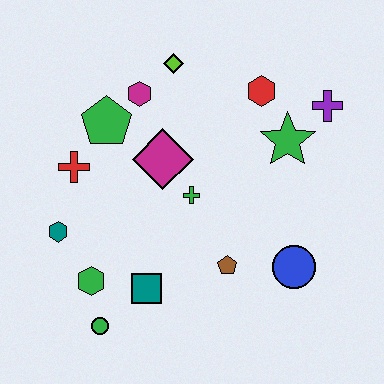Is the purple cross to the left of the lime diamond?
No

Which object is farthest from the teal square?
The purple cross is farthest from the teal square.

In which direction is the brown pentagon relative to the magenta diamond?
The brown pentagon is below the magenta diamond.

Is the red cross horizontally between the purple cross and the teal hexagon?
Yes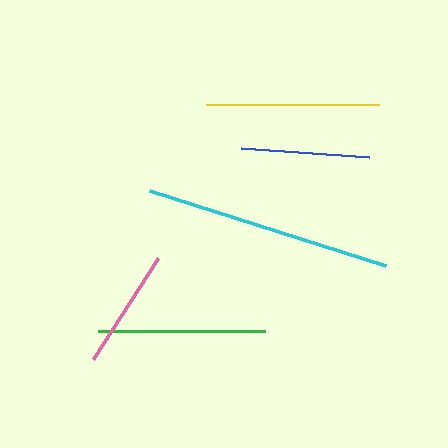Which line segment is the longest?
The cyan line is the longest at approximately 248 pixels.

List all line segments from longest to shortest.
From longest to shortest: cyan, yellow, green, blue, pink.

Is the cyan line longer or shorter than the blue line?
The cyan line is longer than the blue line.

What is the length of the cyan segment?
The cyan segment is approximately 248 pixels long.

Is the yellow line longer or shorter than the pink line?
The yellow line is longer than the pink line.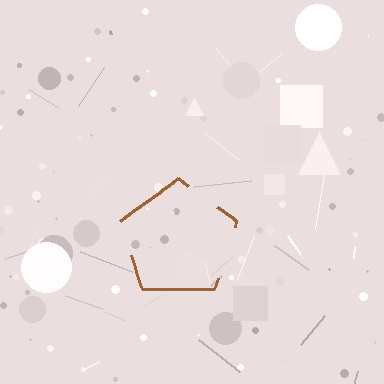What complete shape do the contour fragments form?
The contour fragments form a pentagon.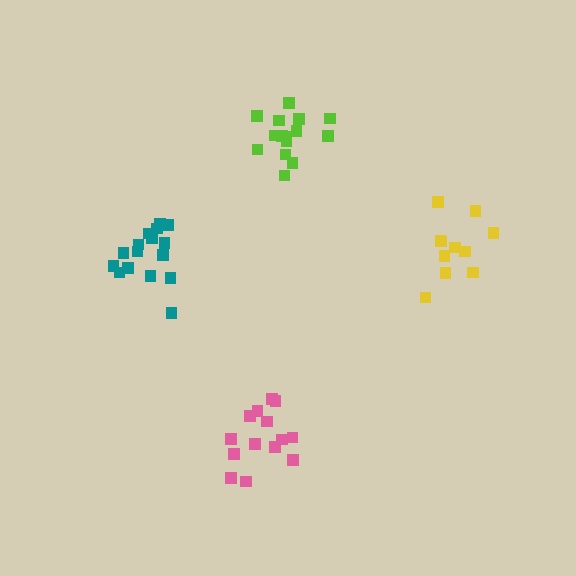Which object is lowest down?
The pink cluster is bottommost.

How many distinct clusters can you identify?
There are 4 distinct clusters.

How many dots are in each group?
Group 1: 14 dots, Group 2: 15 dots, Group 3: 11 dots, Group 4: 16 dots (56 total).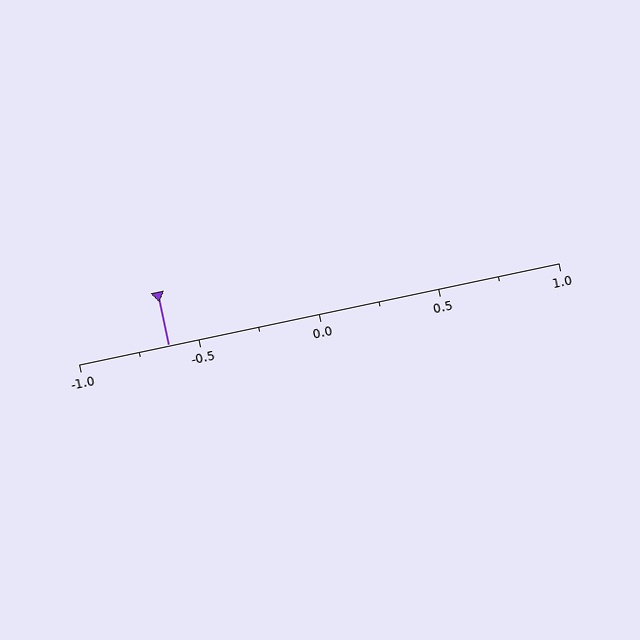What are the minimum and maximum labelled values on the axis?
The axis runs from -1.0 to 1.0.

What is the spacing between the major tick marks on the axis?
The major ticks are spaced 0.5 apart.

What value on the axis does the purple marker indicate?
The marker indicates approximately -0.62.